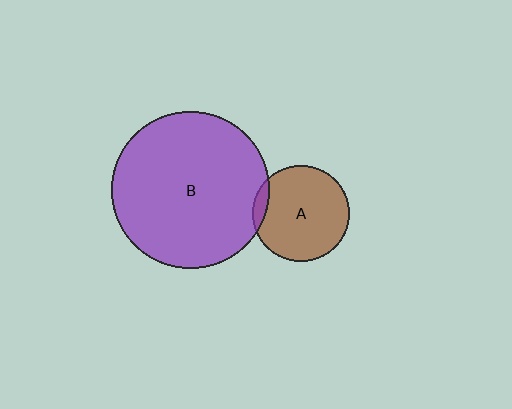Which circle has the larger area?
Circle B (purple).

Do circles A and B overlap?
Yes.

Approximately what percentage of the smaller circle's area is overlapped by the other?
Approximately 10%.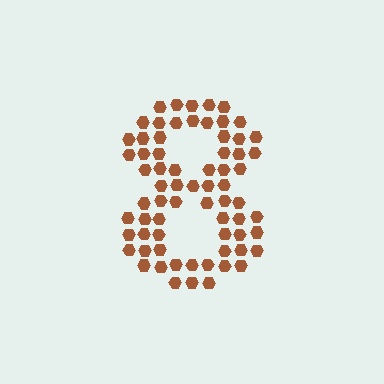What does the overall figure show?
The overall figure shows the digit 8.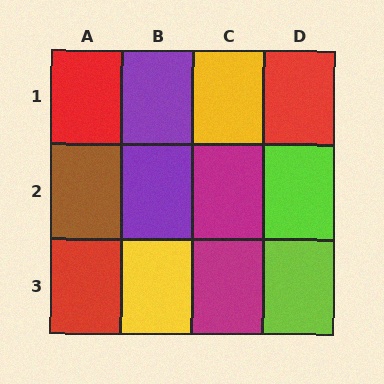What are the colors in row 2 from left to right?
Brown, purple, magenta, lime.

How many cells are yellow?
2 cells are yellow.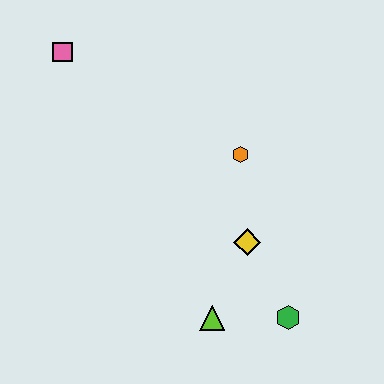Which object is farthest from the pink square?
The green hexagon is farthest from the pink square.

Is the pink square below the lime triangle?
No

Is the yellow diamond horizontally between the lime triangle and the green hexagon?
Yes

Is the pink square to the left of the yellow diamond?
Yes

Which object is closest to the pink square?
The orange hexagon is closest to the pink square.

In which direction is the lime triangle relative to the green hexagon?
The lime triangle is to the left of the green hexagon.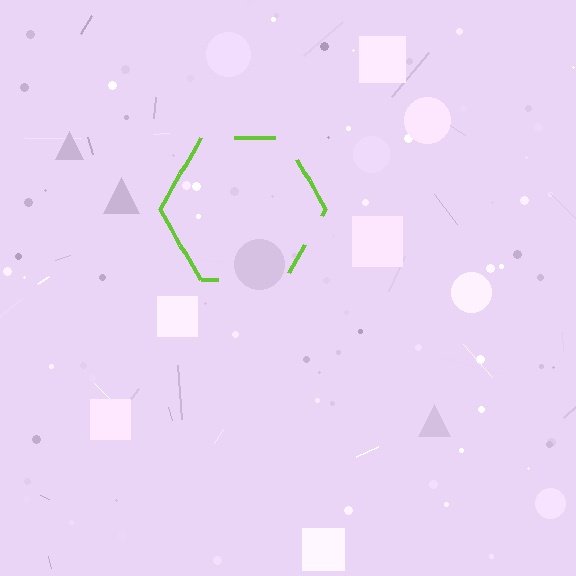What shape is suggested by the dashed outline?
The dashed outline suggests a hexagon.